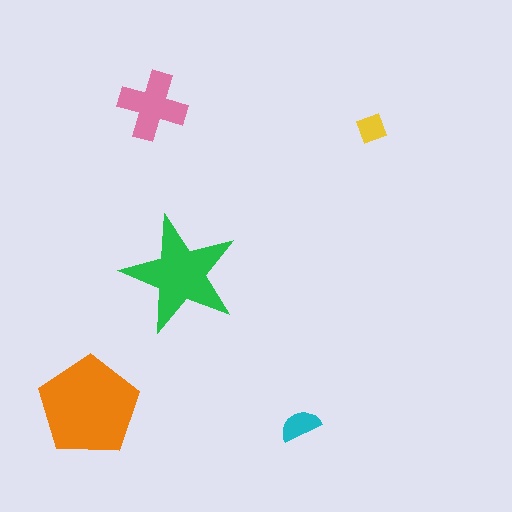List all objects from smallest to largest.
The yellow diamond, the cyan semicircle, the pink cross, the green star, the orange pentagon.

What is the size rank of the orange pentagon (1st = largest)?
1st.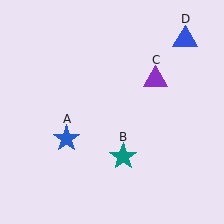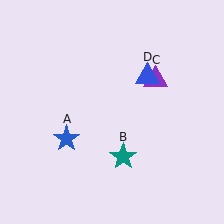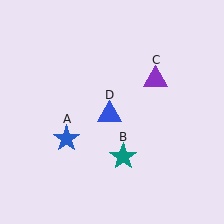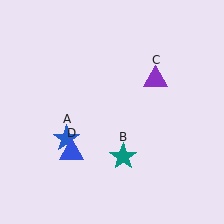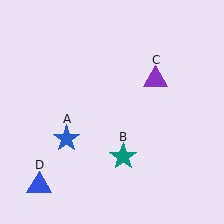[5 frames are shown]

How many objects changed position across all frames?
1 object changed position: blue triangle (object D).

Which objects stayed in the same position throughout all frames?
Blue star (object A) and teal star (object B) and purple triangle (object C) remained stationary.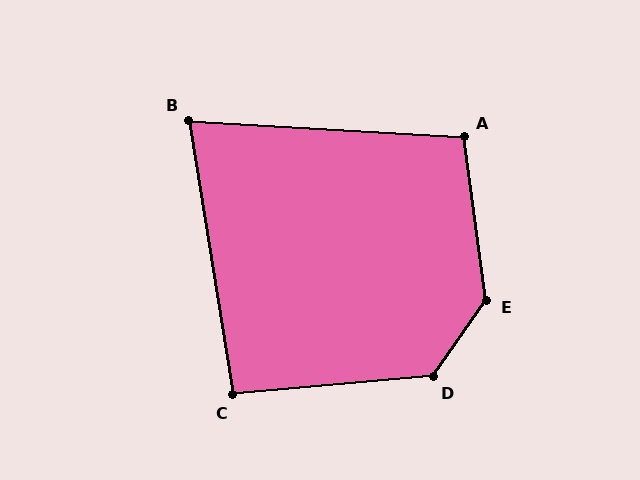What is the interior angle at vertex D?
Approximately 130 degrees (obtuse).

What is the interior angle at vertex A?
Approximately 101 degrees (obtuse).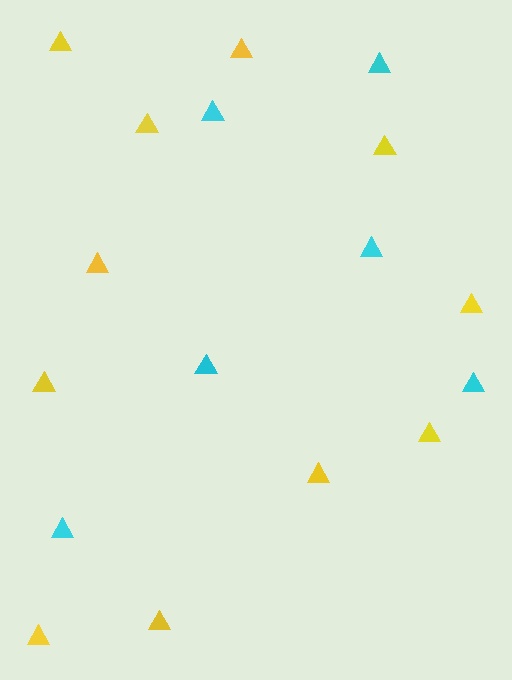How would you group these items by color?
There are 2 groups: one group of cyan triangles (6) and one group of yellow triangles (11).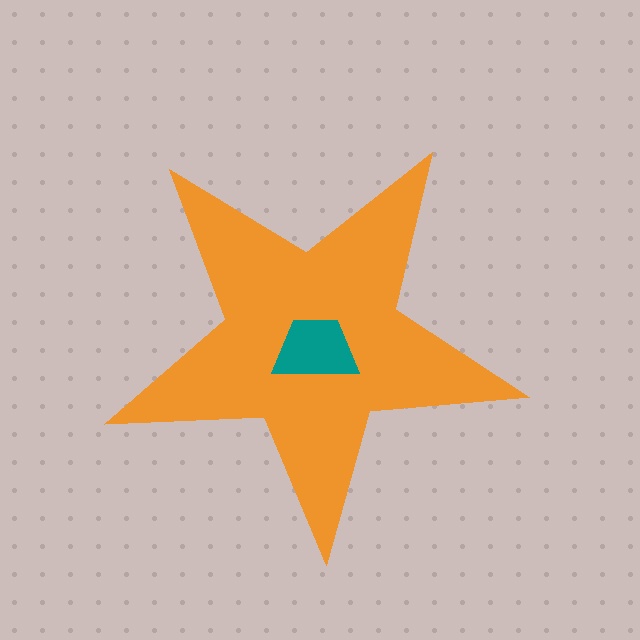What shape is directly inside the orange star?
The teal trapezoid.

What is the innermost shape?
The teal trapezoid.